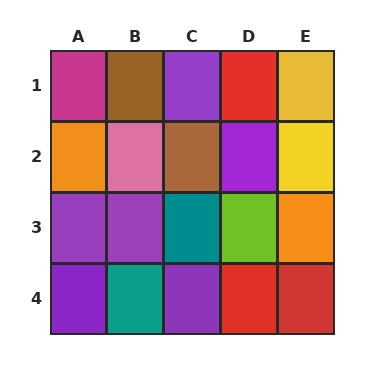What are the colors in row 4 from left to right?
Purple, teal, purple, red, red.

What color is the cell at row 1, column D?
Red.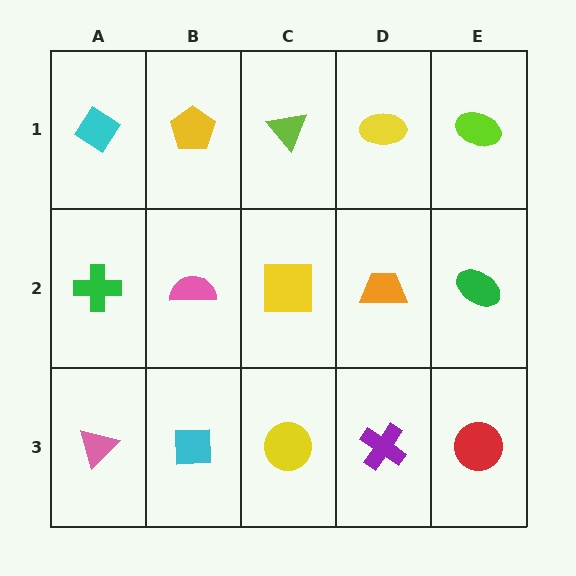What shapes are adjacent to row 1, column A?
A green cross (row 2, column A), a yellow pentagon (row 1, column B).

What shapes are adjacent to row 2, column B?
A yellow pentagon (row 1, column B), a cyan square (row 3, column B), a green cross (row 2, column A), a yellow square (row 2, column C).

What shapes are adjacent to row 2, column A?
A cyan diamond (row 1, column A), a pink triangle (row 3, column A), a pink semicircle (row 2, column B).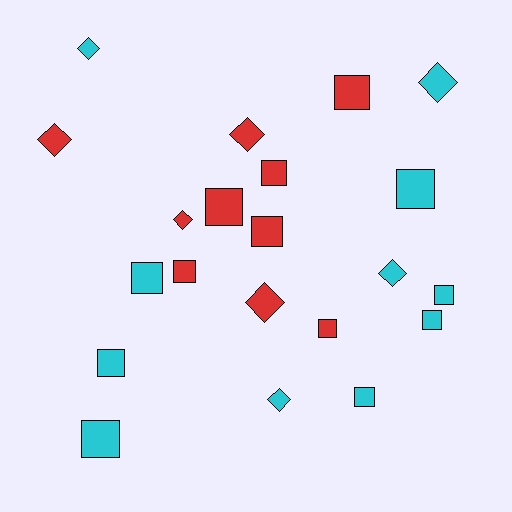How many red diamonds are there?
There are 4 red diamonds.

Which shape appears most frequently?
Square, with 13 objects.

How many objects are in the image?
There are 21 objects.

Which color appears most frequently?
Cyan, with 11 objects.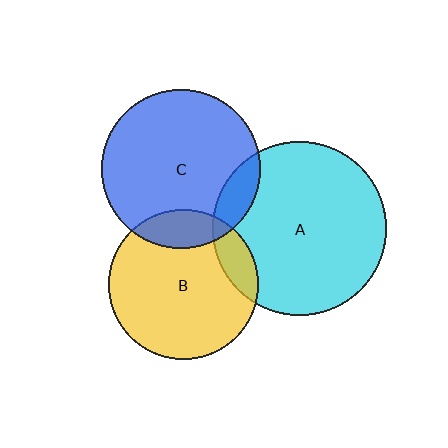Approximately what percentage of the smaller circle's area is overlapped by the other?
Approximately 10%.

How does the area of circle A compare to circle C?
Approximately 1.2 times.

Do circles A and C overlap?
Yes.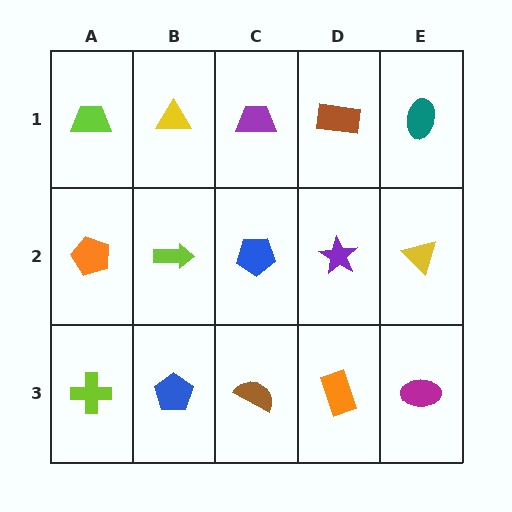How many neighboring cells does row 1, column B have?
3.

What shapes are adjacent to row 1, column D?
A purple star (row 2, column D), a purple trapezoid (row 1, column C), a teal ellipse (row 1, column E).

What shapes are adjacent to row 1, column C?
A blue pentagon (row 2, column C), a yellow triangle (row 1, column B), a brown rectangle (row 1, column D).